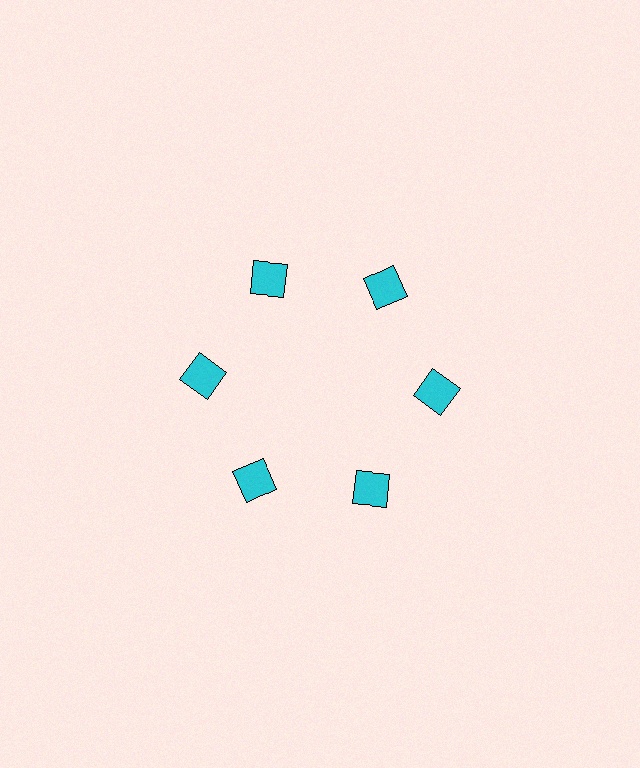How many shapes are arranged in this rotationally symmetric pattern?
There are 6 shapes, arranged in 6 groups of 1.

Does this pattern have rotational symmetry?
Yes, this pattern has 6-fold rotational symmetry. It looks the same after rotating 60 degrees around the center.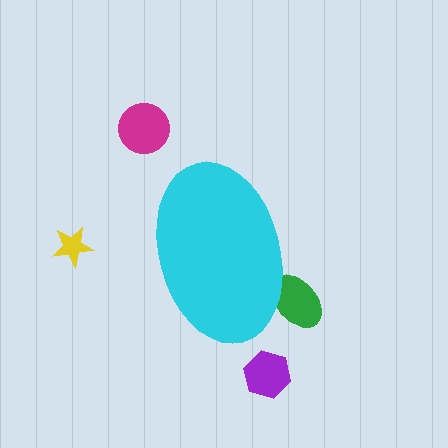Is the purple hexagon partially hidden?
No, the purple hexagon is fully visible.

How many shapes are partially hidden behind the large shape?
1 shape is partially hidden.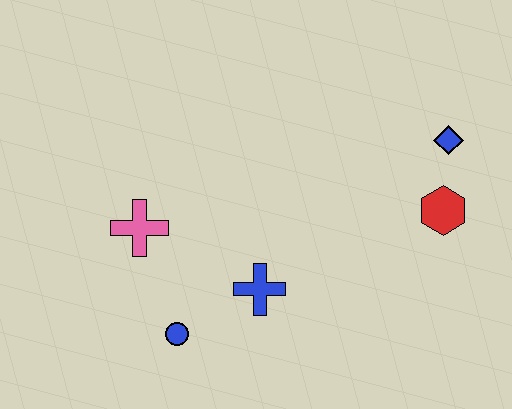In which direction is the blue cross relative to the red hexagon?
The blue cross is to the left of the red hexagon.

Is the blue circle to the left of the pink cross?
No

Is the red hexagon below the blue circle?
No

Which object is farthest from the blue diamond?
The blue circle is farthest from the blue diamond.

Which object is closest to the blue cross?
The blue circle is closest to the blue cross.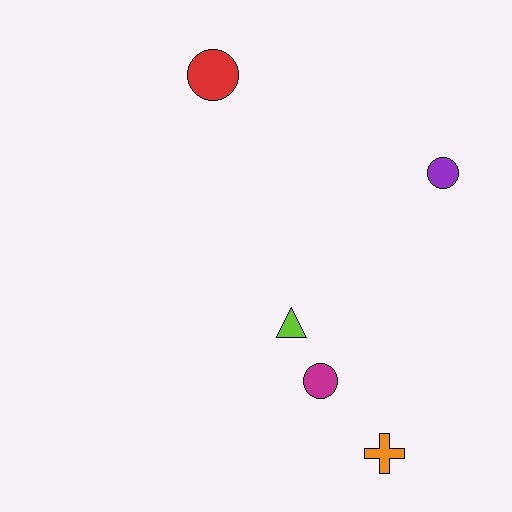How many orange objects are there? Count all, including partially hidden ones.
There is 1 orange object.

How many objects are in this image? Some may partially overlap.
There are 5 objects.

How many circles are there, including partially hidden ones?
There are 3 circles.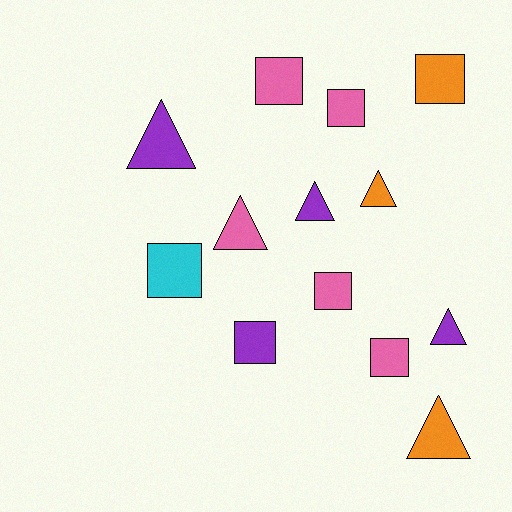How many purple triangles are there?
There are 3 purple triangles.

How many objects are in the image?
There are 13 objects.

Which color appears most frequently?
Pink, with 5 objects.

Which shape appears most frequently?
Square, with 7 objects.